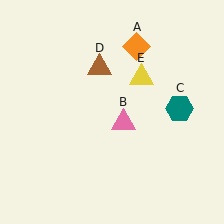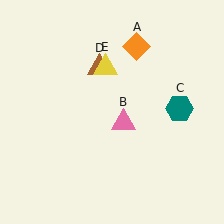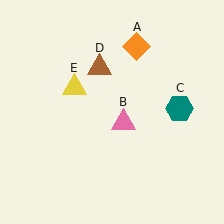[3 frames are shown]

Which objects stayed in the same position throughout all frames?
Orange diamond (object A) and pink triangle (object B) and teal hexagon (object C) and brown triangle (object D) remained stationary.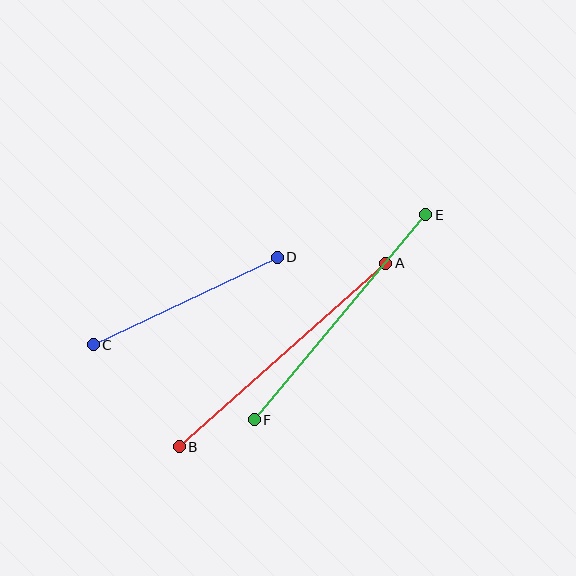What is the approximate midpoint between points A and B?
The midpoint is at approximately (283, 355) pixels.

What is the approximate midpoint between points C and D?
The midpoint is at approximately (185, 301) pixels.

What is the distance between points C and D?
The distance is approximately 204 pixels.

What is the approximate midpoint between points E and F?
The midpoint is at approximately (340, 317) pixels.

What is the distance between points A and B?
The distance is approximately 276 pixels.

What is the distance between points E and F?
The distance is approximately 267 pixels.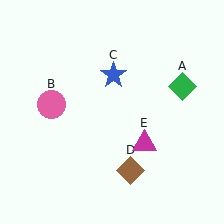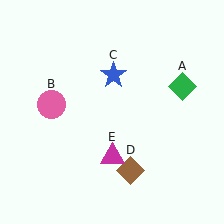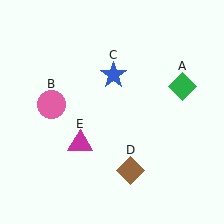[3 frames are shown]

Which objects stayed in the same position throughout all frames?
Green diamond (object A) and pink circle (object B) and blue star (object C) and brown diamond (object D) remained stationary.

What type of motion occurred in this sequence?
The magenta triangle (object E) rotated clockwise around the center of the scene.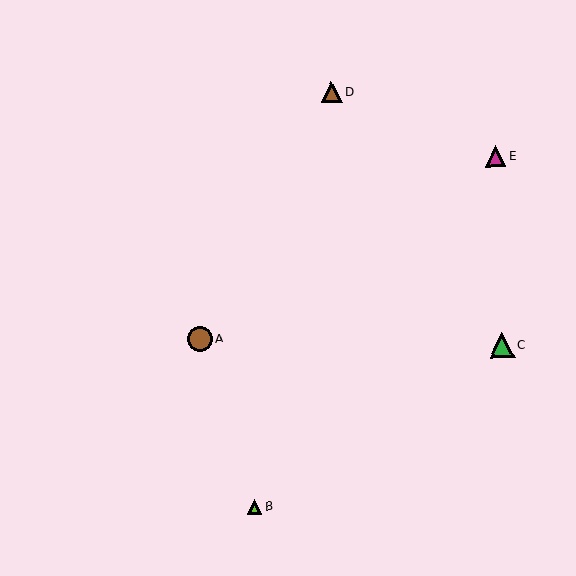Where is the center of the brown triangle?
The center of the brown triangle is at (331, 92).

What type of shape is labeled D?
Shape D is a brown triangle.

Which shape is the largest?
The green triangle (labeled C) is the largest.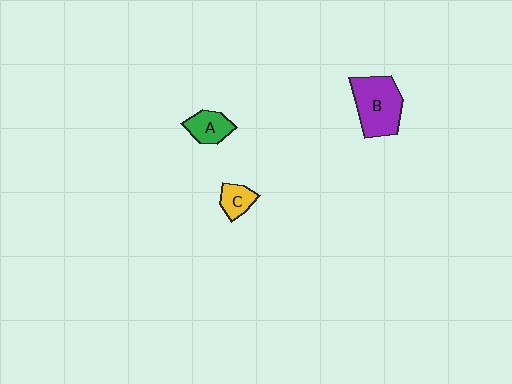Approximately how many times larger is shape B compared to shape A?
Approximately 2.1 times.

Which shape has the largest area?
Shape B (purple).